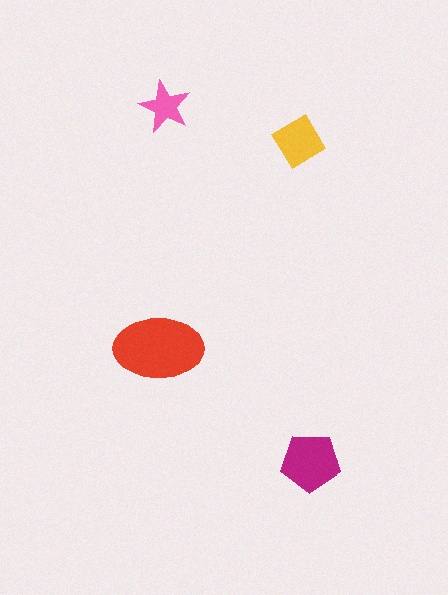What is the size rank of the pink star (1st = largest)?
4th.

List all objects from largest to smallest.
The red ellipse, the magenta pentagon, the yellow diamond, the pink star.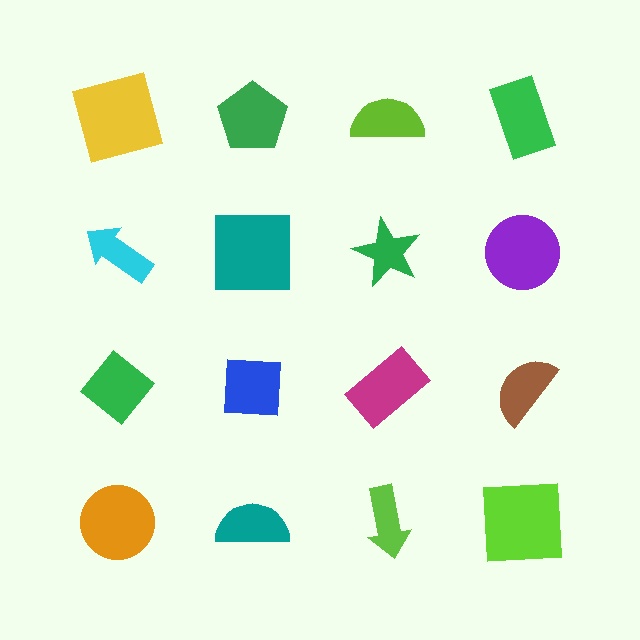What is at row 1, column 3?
A lime semicircle.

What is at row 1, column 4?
A green rectangle.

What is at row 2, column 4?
A purple circle.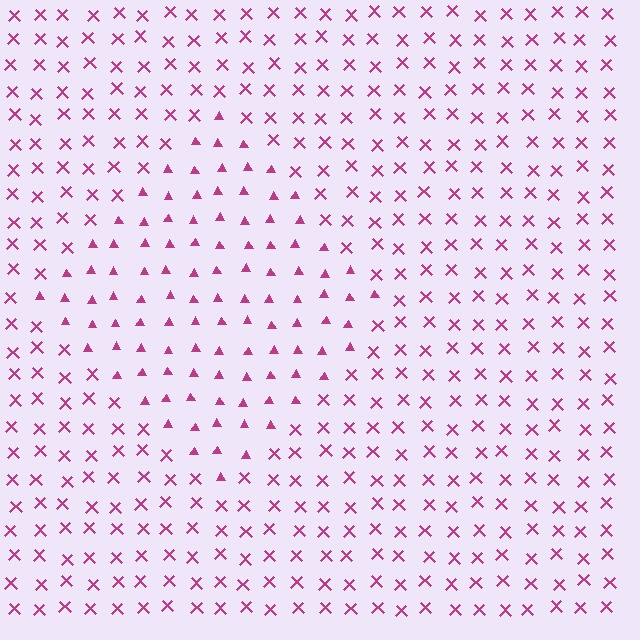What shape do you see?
I see a diamond.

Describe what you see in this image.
The image is filled with small magenta elements arranged in a uniform grid. A diamond-shaped region contains triangles, while the surrounding area contains X marks. The boundary is defined purely by the change in element shape.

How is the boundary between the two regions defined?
The boundary is defined by a change in element shape: triangles inside vs. X marks outside. All elements share the same color and spacing.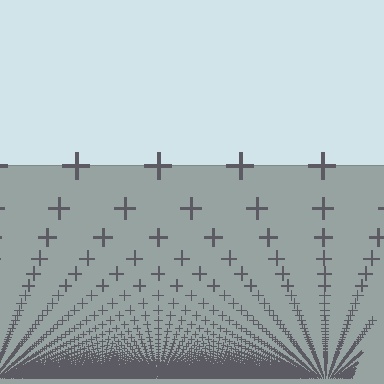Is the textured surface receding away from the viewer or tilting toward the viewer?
The surface appears to tilt toward the viewer. Texture elements get larger and sparser toward the top.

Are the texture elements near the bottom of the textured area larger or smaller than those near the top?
Smaller. The gradient is inverted — elements near the bottom are smaller and denser.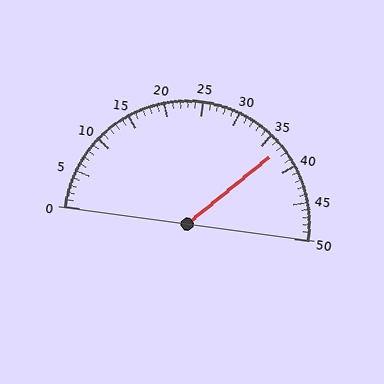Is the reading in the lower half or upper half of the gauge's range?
The reading is in the upper half of the range (0 to 50).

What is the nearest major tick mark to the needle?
The nearest major tick mark is 35.